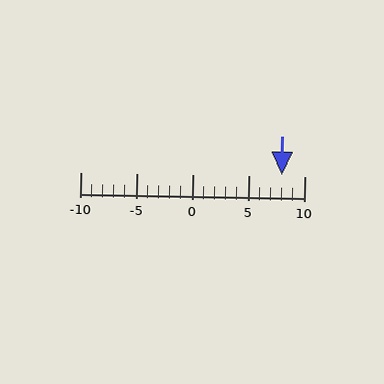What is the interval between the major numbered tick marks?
The major tick marks are spaced 5 units apart.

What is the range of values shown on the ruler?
The ruler shows values from -10 to 10.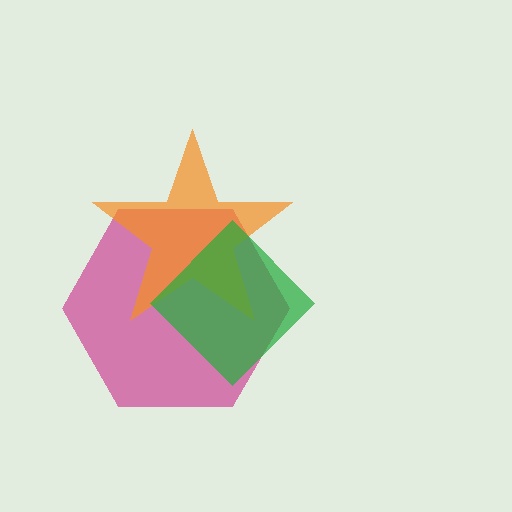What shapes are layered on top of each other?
The layered shapes are: a magenta hexagon, an orange star, a green diamond.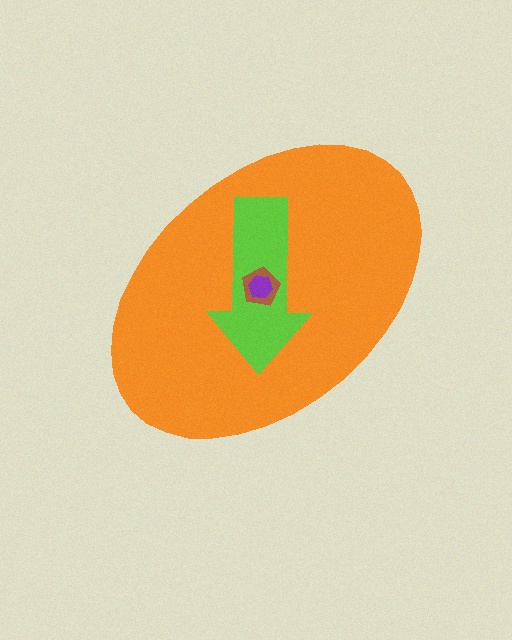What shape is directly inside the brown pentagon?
The purple hexagon.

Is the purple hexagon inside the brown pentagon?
Yes.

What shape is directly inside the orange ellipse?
The lime arrow.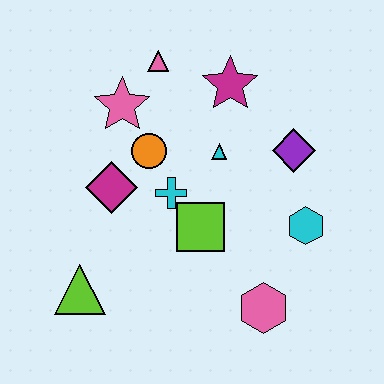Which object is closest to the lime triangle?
The magenta diamond is closest to the lime triangle.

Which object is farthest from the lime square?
The pink triangle is farthest from the lime square.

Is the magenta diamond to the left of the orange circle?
Yes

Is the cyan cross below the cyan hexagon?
No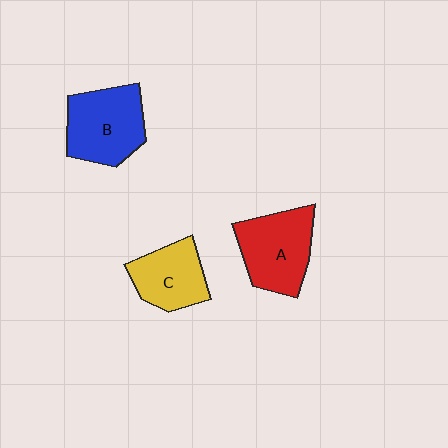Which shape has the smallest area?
Shape C (yellow).